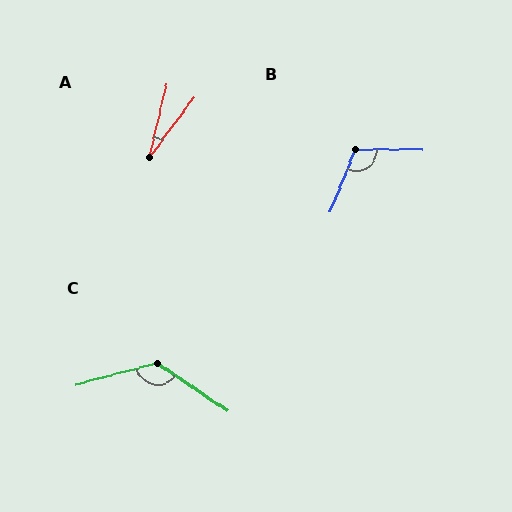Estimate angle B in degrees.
Approximately 112 degrees.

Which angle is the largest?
C, at approximately 131 degrees.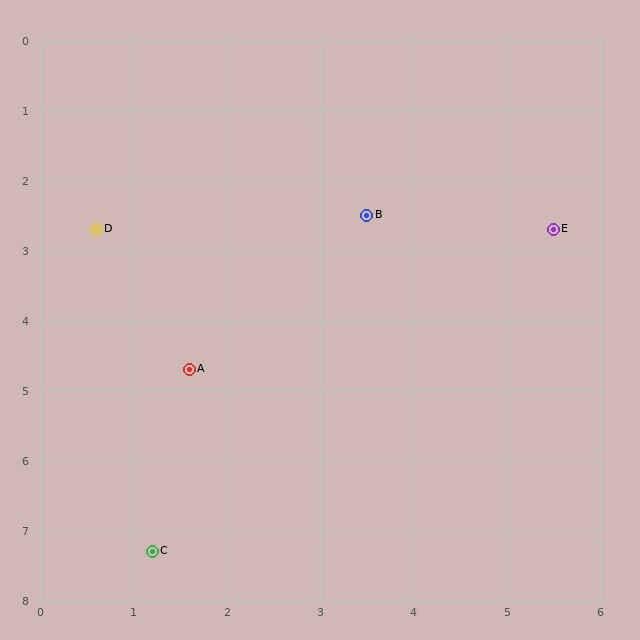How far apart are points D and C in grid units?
Points D and C are about 4.6 grid units apart.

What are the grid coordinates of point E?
Point E is at approximately (5.5, 2.7).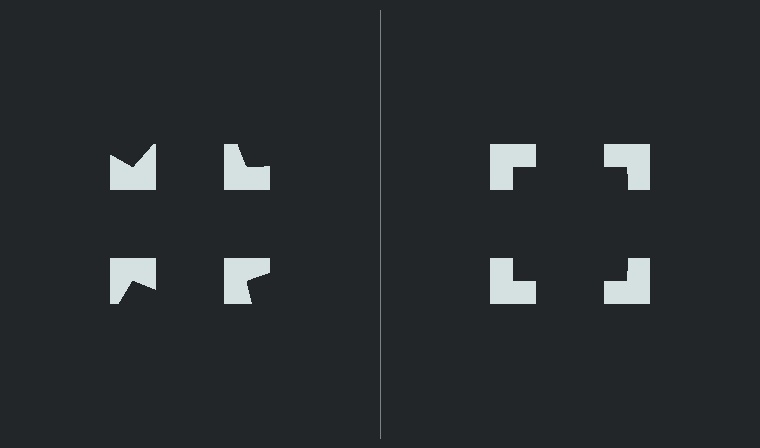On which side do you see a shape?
An illusory square appears on the right side. On the left side the wedge cuts are rotated, so no coherent shape forms.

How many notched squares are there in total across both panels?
8 — 4 on each side.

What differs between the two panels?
The notched squares are positioned identically on both sides; only the wedge orientations differ. On the right they align to a square; on the left they are misaligned.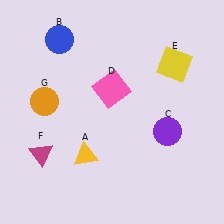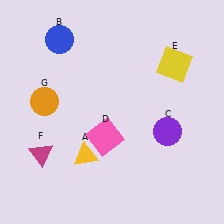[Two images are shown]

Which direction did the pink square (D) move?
The pink square (D) moved down.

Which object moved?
The pink square (D) moved down.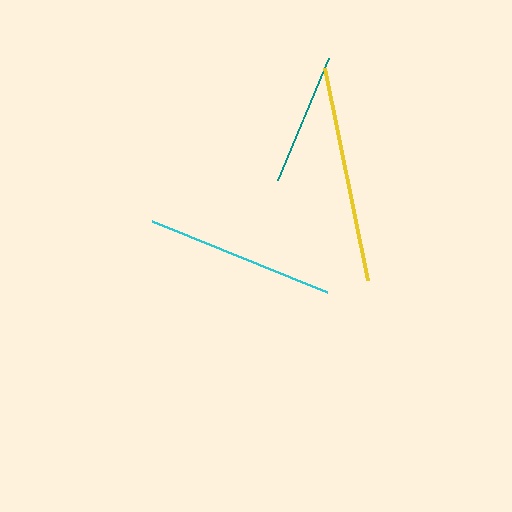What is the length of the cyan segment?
The cyan segment is approximately 189 pixels long.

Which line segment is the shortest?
The teal line is the shortest at approximately 132 pixels.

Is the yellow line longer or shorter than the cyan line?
The yellow line is longer than the cyan line.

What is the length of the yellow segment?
The yellow segment is approximately 217 pixels long.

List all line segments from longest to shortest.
From longest to shortest: yellow, cyan, teal.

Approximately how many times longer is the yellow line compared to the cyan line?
The yellow line is approximately 1.1 times the length of the cyan line.